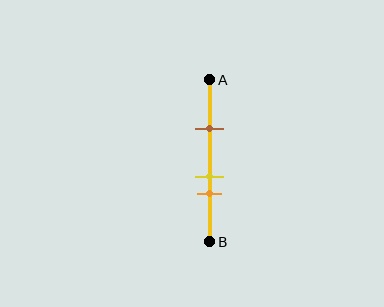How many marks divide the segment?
There are 3 marks dividing the segment.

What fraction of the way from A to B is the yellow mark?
The yellow mark is approximately 60% (0.6) of the way from A to B.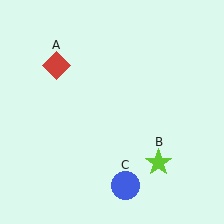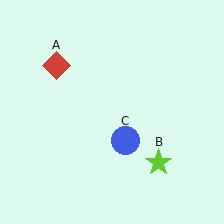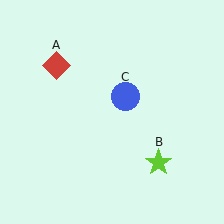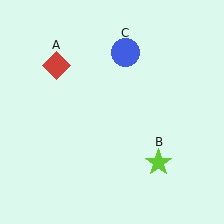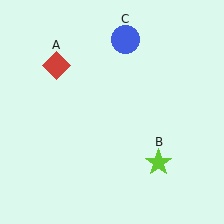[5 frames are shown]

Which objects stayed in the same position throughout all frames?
Red diamond (object A) and lime star (object B) remained stationary.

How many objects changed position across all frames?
1 object changed position: blue circle (object C).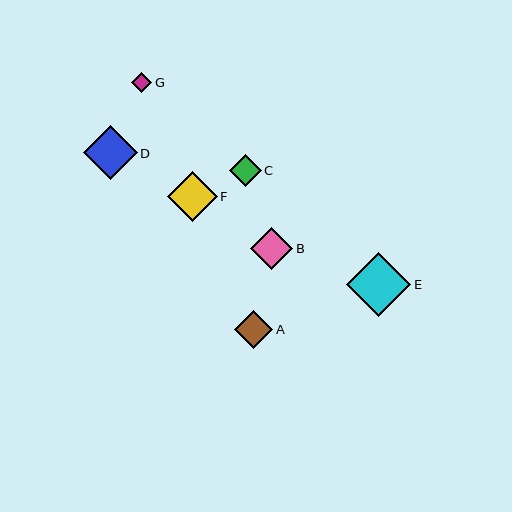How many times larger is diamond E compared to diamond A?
Diamond E is approximately 1.7 times the size of diamond A.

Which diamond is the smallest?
Diamond G is the smallest with a size of approximately 20 pixels.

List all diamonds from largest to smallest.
From largest to smallest: E, D, F, B, A, C, G.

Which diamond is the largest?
Diamond E is the largest with a size of approximately 64 pixels.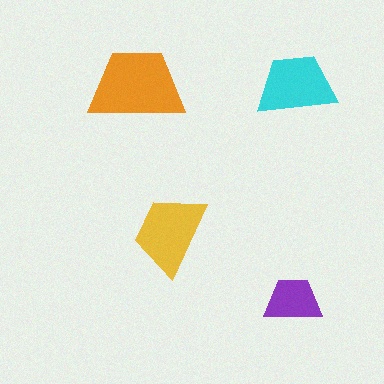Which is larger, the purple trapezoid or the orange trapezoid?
The orange one.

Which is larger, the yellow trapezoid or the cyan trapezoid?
The yellow one.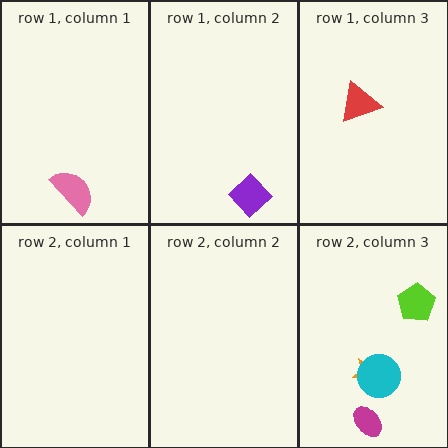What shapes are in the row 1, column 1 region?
The pink semicircle.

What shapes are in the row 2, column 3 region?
The orange star, the magenta ellipse, the lime pentagon, the cyan circle.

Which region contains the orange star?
The row 2, column 3 region.